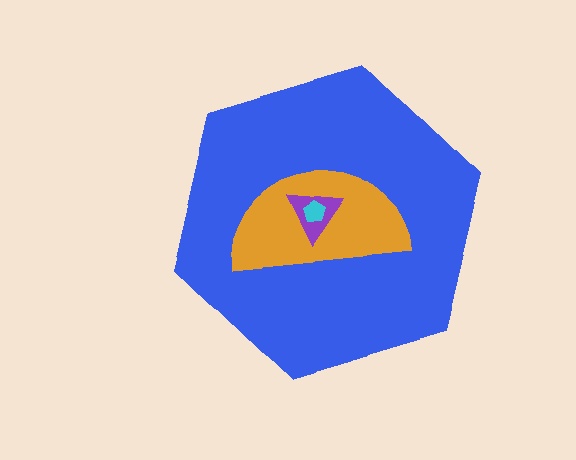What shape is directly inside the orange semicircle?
The purple triangle.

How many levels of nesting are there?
4.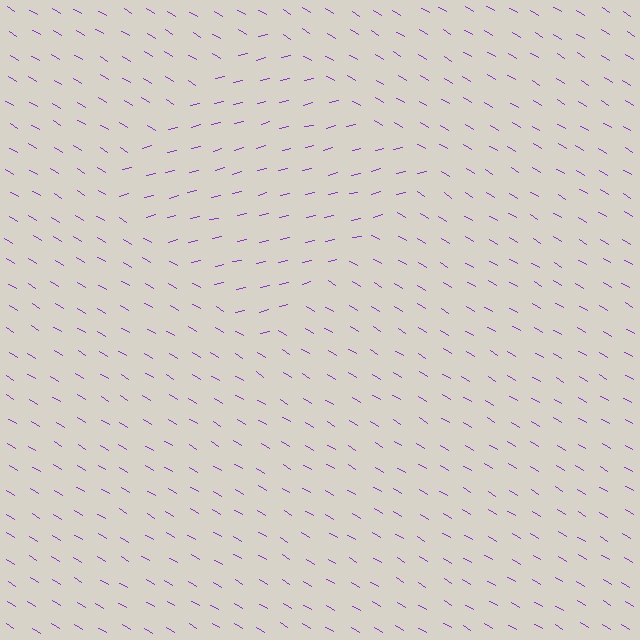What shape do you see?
I see a diamond.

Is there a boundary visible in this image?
Yes, there is a texture boundary formed by a change in line orientation.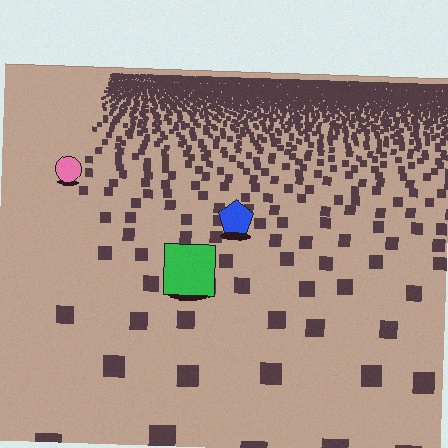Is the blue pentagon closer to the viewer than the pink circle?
Yes. The blue pentagon is closer — you can tell from the texture gradient: the ground texture is coarser near it.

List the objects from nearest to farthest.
From nearest to farthest: the green square, the blue pentagon, the pink circle.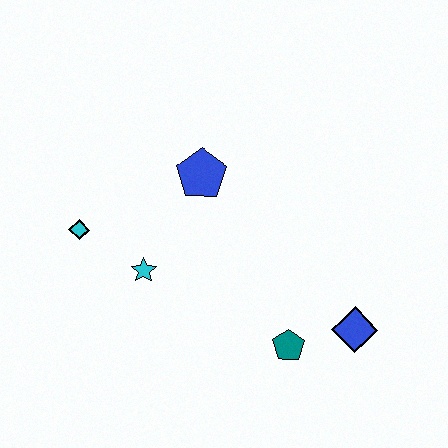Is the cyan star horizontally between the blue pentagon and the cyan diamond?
Yes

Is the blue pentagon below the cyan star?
No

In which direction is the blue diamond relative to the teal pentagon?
The blue diamond is to the right of the teal pentagon.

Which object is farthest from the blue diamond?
The cyan diamond is farthest from the blue diamond.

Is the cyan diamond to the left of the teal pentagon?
Yes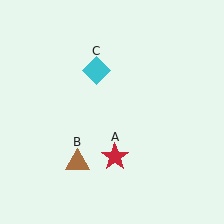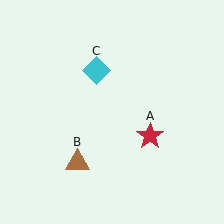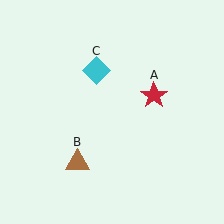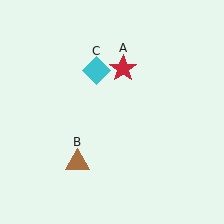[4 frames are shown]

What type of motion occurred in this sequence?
The red star (object A) rotated counterclockwise around the center of the scene.